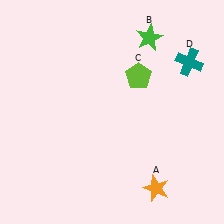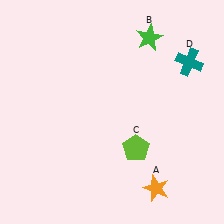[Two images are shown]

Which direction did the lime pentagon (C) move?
The lime pentagon (C) moved down.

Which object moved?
The lime pentagon (C) moved down.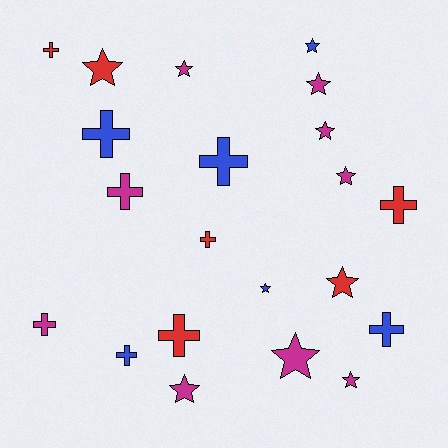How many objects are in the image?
There are 21 objects.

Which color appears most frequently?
Magenta, with 9 objects.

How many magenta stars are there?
There are 7 magenta stars.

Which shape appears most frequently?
Star, with 11 objects.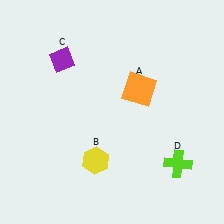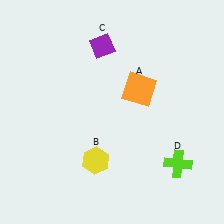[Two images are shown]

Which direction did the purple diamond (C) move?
The purple diamond (C) moved right.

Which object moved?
The purple diamond (C) moved right.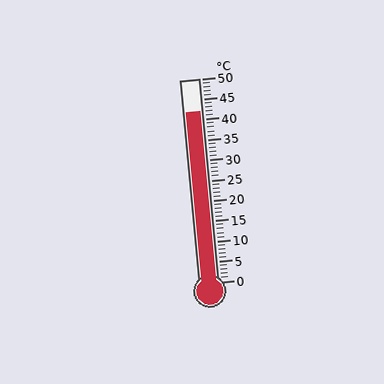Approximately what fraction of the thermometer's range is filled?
The thermometer is filled to approximately 85% of its range.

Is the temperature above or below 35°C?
The temperature is above 35°C.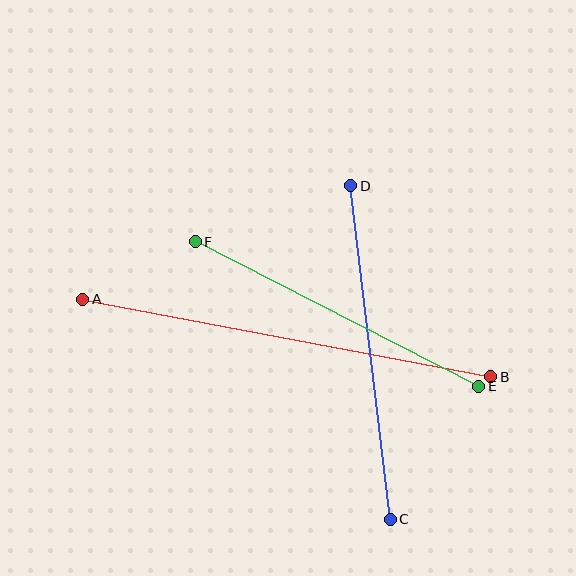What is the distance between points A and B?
The distance is approximately 416 pixels.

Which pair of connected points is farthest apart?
Points A and B are farthest apart.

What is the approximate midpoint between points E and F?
The midpoint is at approximately (337, 314) pixels.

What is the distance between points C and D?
The distance is approximately 336 pixels.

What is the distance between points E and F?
The distance is approximately 319 pixels.